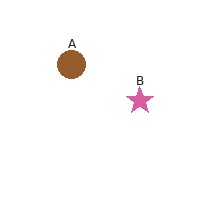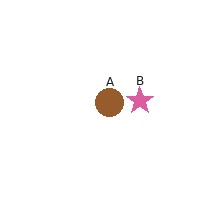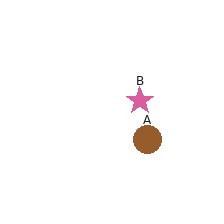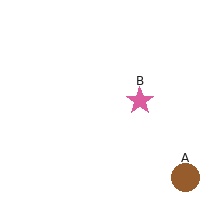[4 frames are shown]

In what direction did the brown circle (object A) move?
The brown circle (object A) moved down and to the right.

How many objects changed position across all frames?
1 object changed position: brown circle (object A).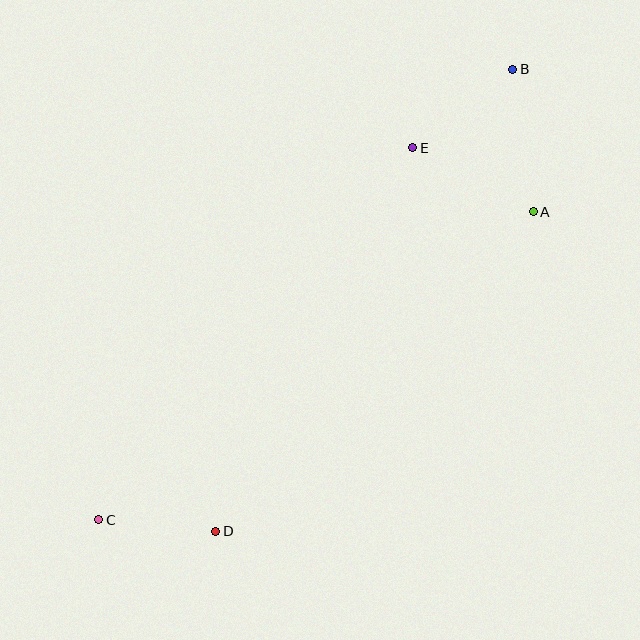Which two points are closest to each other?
Points C and D are closest to each other.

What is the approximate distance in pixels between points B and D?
The distance between B and D is approximately 549 pixels.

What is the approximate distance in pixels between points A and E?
The distance between A and E is approximately 136 pixels.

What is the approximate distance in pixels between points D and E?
The distance between D and E is approximately 432 pixels.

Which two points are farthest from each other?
Points B and C are farthest from each other.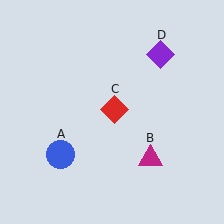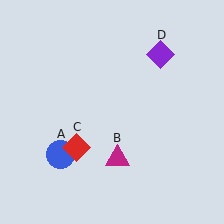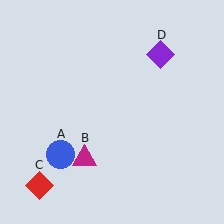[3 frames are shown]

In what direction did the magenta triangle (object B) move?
The magenta triangle (object B) moved left.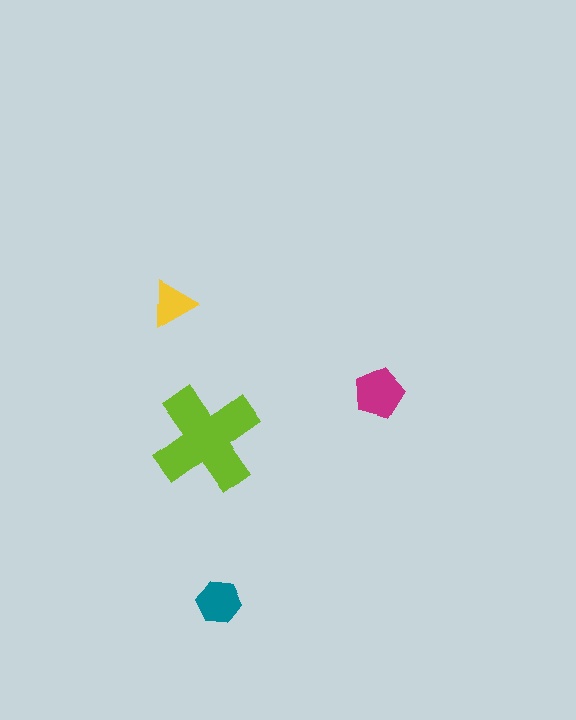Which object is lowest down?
The teal hexagon is bottommost.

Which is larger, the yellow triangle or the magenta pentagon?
The magenta pentagon.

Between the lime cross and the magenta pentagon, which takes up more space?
The lime cross.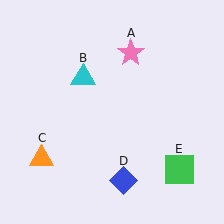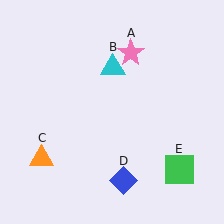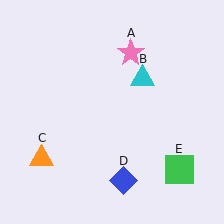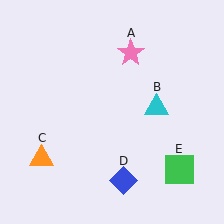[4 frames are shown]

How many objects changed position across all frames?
1 object changed position: cyan triangle (object B).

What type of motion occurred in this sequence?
The cyan triangle (object B) rotated clockwise around the center of the scene.